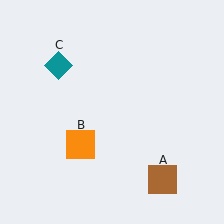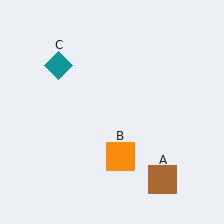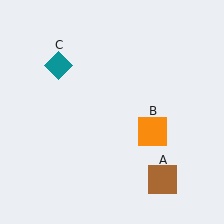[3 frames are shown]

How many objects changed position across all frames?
1 object changed position: orange square (object B).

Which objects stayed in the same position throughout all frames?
Brown square (object A) and teal diamond (object C) remained stationary.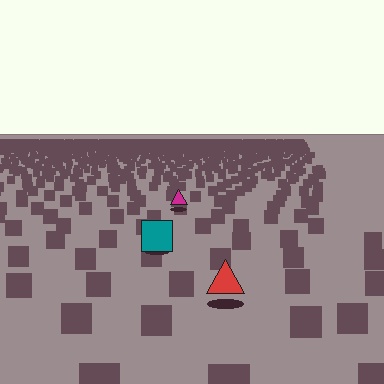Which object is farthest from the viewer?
The magenta triangle is farthest from the viewer. It appears smaller and the ground texture around it is denser.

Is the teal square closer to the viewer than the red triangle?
No. The red triangle is closer — you can tell from the texture gradient: the ground texture is coarser near it.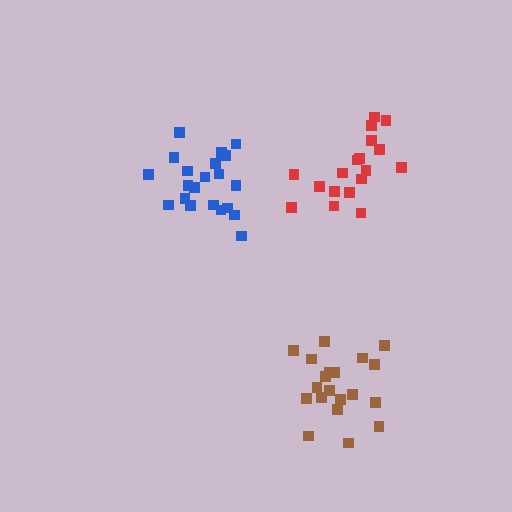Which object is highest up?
The red cluster is topmost.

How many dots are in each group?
Group 1: 21 dots, Group 2: 18 dots, Group 3: 20 dots (59 total).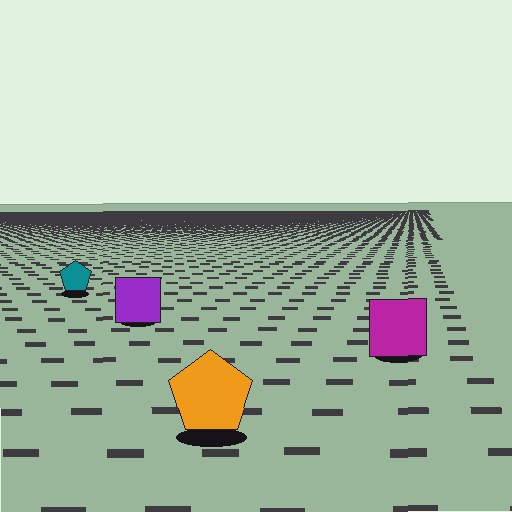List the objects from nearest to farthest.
From nearest to farthest: the orange pentagon, the magenta square, the purple square, the teal pentagon.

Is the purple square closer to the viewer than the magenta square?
No. The magenta square is closer — you can tell from the texture gradient: the ground texture is coarser near it.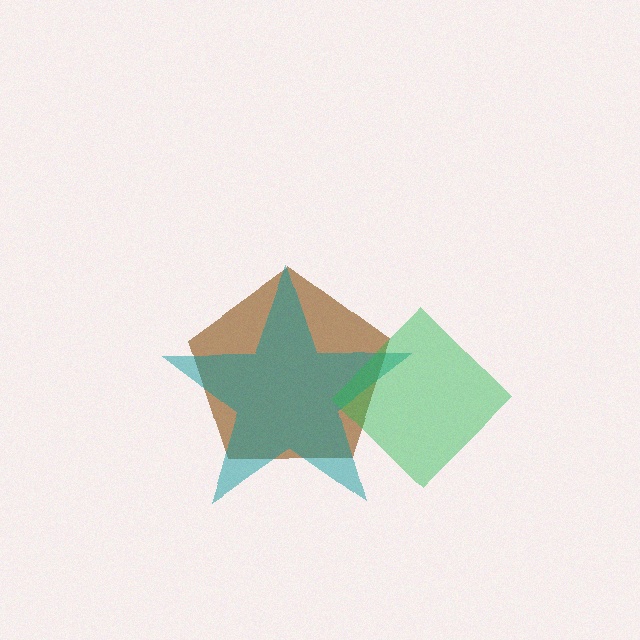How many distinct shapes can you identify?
There are 3 distinct shapes: a brown pentagon, a teal star, a green diamond.